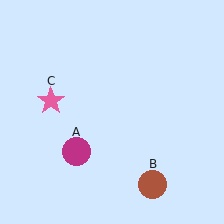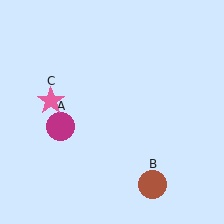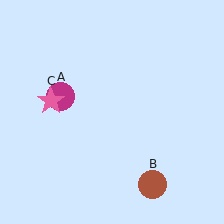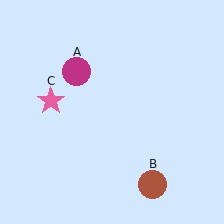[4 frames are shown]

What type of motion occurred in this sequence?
The magenta circle (object A) rotated clockwise around the center of the scene.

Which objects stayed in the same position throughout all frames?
Brown circle (object B) and pink star (object C) remained stationary.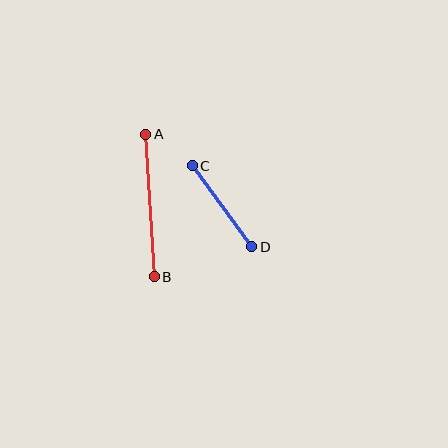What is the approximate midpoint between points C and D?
The midpoint is at approximately (222, 206) pixels.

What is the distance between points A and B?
The distance is approximately 142 pixels.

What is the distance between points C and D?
The distance is approximately 101 pixels.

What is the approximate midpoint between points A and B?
The midpoint is at approximately (150, 205) pixels.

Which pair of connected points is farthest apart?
Points A and B are farthest apart.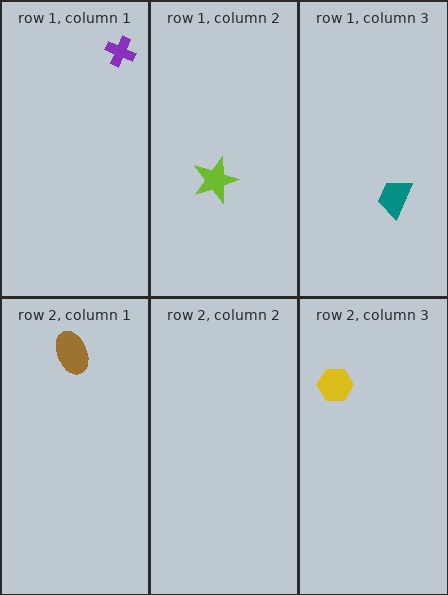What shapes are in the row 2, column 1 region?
The brown ellipse.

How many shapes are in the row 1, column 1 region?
1.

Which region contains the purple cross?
The row 1, column 1 region.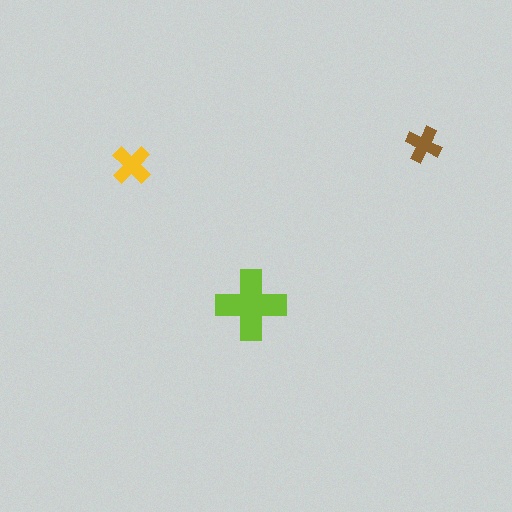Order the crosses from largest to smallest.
the lime one, the yellow one, the brown one.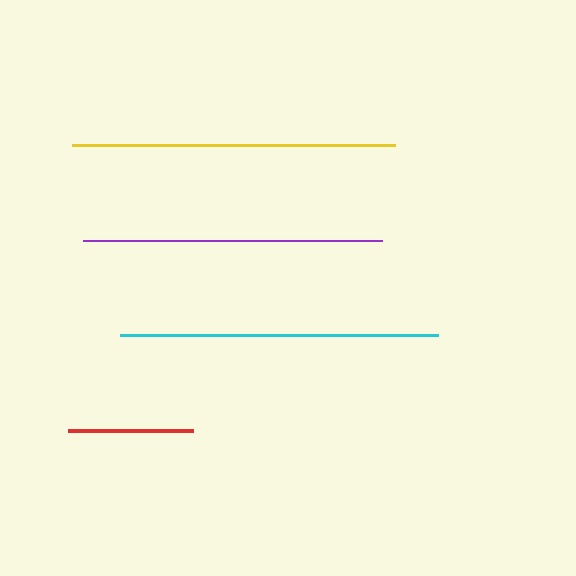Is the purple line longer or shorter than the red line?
The purple line is longer than the red line.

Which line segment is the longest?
The yellow line is the longest at approximately 323 pixels.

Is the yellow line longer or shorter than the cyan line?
The yellow line is longer than the cyan line.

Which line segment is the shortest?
The red line is the shortest at approximately 125 pixels.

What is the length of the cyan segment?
The cyan segment is approximately 317 pixels long.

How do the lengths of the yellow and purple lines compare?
The yellow and purple lines are approximately the same length.